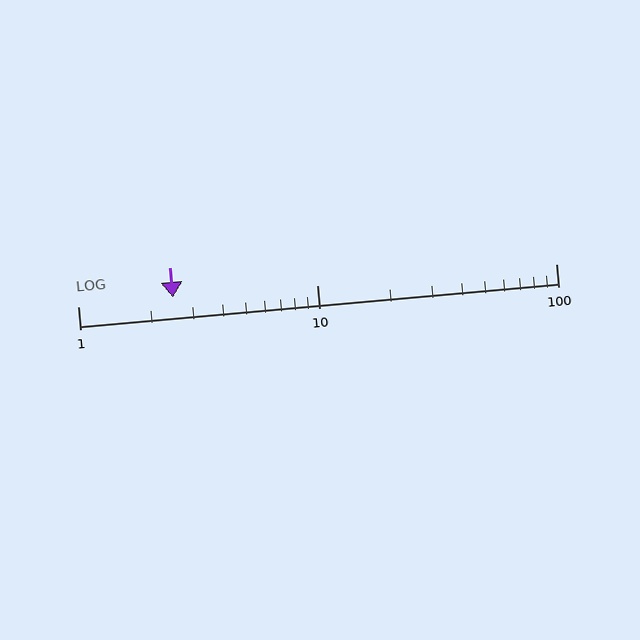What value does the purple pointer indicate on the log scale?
The pointer indicates approximately 2.5.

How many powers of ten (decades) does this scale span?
The scale spans 2 decades, from 1 to 100.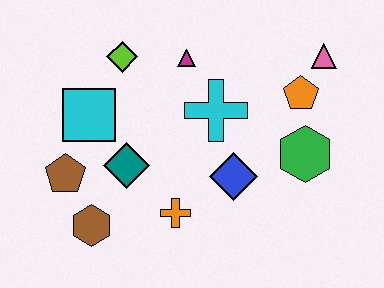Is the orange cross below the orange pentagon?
Yes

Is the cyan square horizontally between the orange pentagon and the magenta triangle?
No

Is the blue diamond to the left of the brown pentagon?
No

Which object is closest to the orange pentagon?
The pink triangle is closest to the orange pentagon.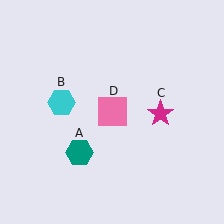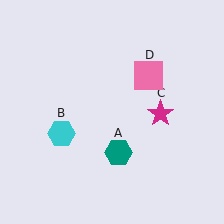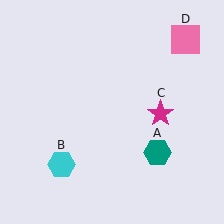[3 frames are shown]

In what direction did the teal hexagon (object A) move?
The teal hexagon (object A) moved right.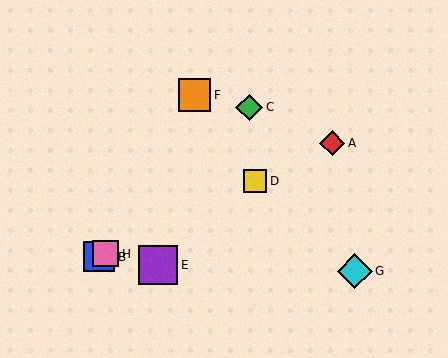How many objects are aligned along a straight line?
4 objects (A, B, D, H) are aligned along a straight line.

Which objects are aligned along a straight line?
Objects A, B, D, H are aligned along a straight line.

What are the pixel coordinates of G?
Object G is at (355, 271).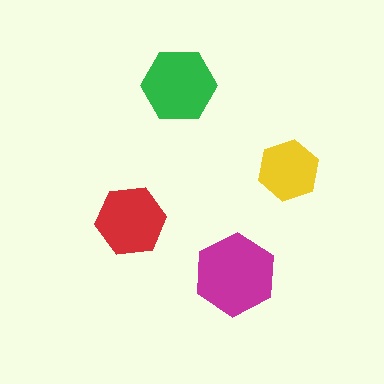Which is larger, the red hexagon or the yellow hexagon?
The red one.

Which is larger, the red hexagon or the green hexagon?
The green one.